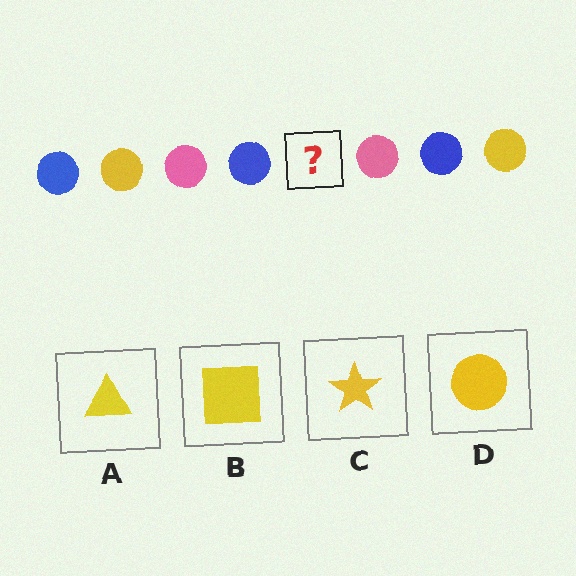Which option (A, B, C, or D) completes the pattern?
D.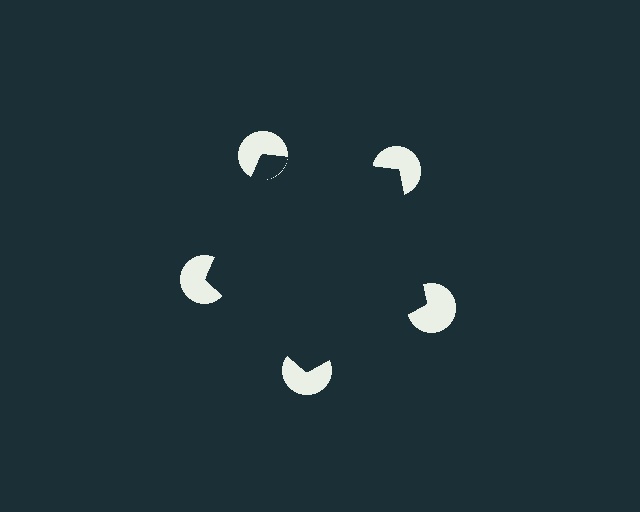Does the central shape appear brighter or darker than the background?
It typically appears slightly darker than the background, even though no actual brightness change is drawn.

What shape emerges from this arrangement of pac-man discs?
An illusory pentagon — its edges are inferred from the aligned wedge cuts in the pac-man discs, not physically drawn.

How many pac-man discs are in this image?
There are 5 — one at each vertex of the illusory pentagon.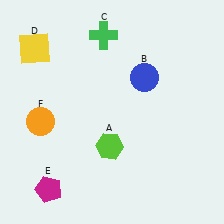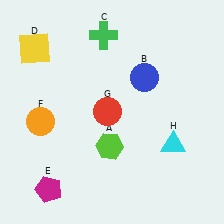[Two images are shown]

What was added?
A red circle (G), a cyan triangle (H) were added in Image 2.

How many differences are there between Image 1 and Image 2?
There are 2 differences between the two images.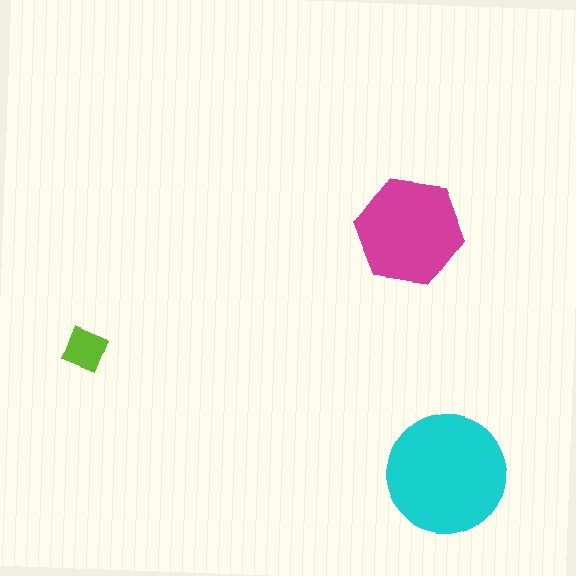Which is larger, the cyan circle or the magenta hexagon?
The cyan circle.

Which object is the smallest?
The lime diamond.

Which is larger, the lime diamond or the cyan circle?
The cyan circle.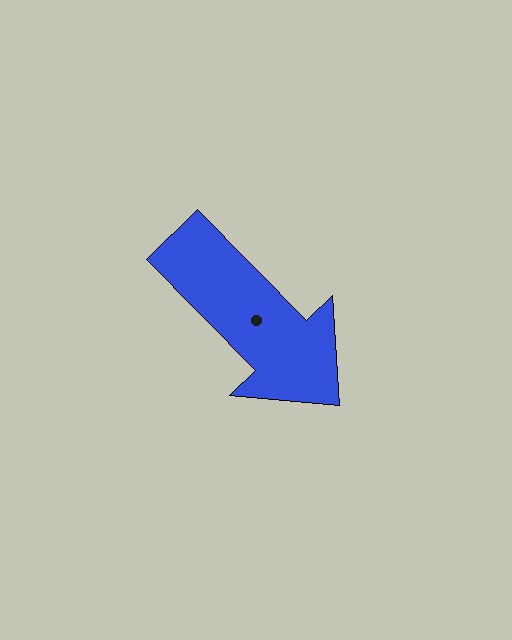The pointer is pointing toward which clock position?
Roughly 5 o'clock.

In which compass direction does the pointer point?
Southeast.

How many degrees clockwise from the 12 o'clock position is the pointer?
Approximately 136 degrees.